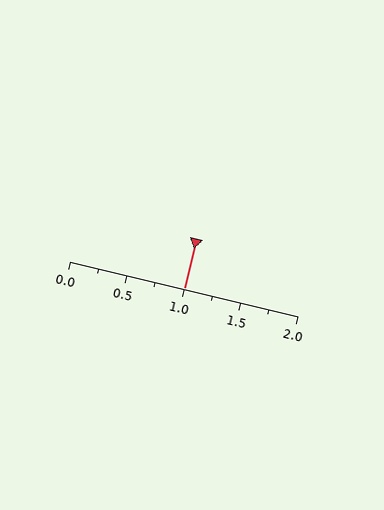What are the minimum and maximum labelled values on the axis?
The axis runs from 0.0 to 2.0.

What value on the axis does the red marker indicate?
The marker indicates approximately 1.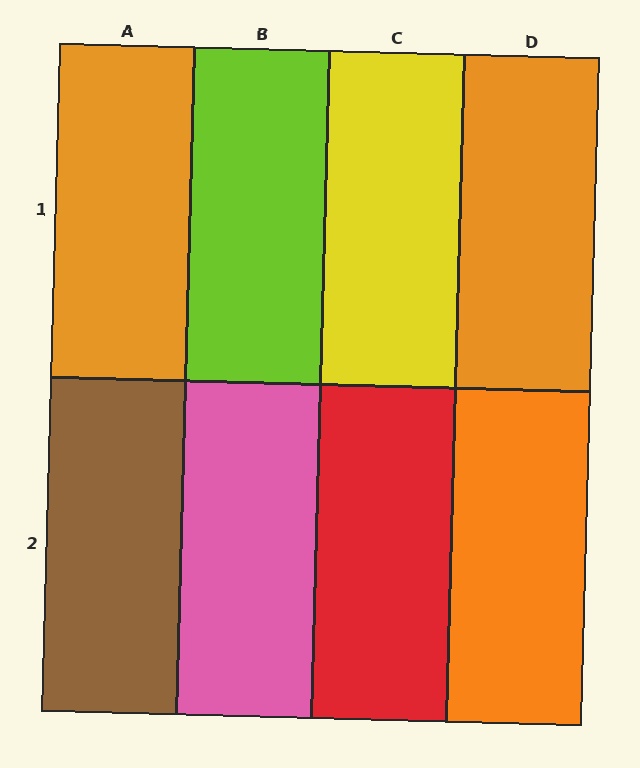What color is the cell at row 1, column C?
Yellow.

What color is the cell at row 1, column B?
Lime.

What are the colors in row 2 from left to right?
Brown, pink, red, orange.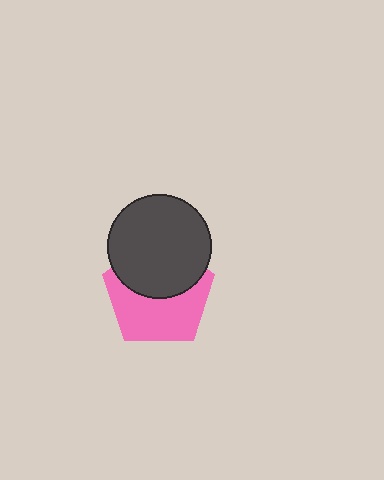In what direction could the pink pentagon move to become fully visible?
The pink pentagon could move down. That would shift it out from behind the dark gray circle entirely.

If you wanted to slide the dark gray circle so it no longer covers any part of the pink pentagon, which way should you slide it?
Slide it up — that is the most direct way to separate the two shapes.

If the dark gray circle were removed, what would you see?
You would see the complete pink pentagon.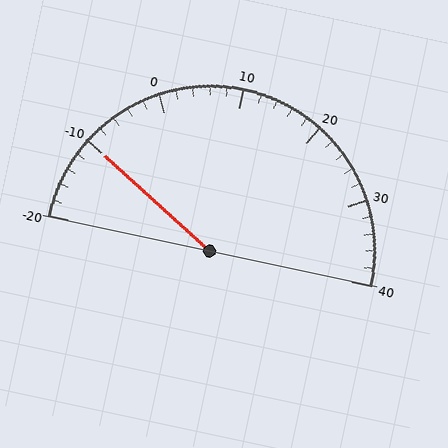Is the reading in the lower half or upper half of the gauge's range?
The reading is in the lower half of the range (-20 to 40).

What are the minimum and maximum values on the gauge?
The gauge ranges from -20 to 40.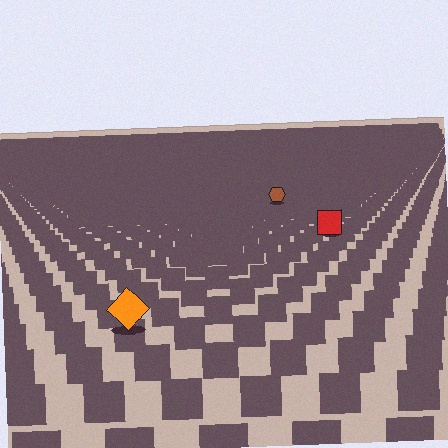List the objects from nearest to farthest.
From nearest to farthest: the orange diamond, the red square, the brown hexagon.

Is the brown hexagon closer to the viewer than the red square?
No. The red square is closer — you can tell from the texture gradient: the ground texture is coarser near it.